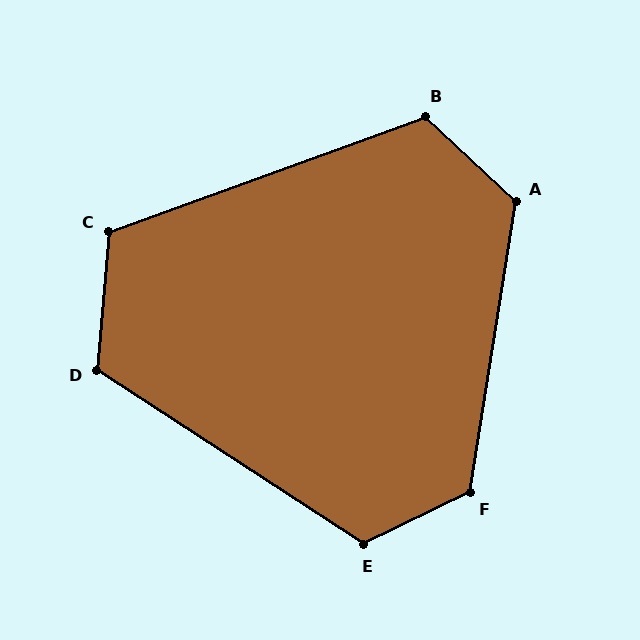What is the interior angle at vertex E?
Approximately 121 degrees (obtuse).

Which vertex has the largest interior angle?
F, at approximately 125 degrees.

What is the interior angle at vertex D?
Approximately 118 degrees (obtuse).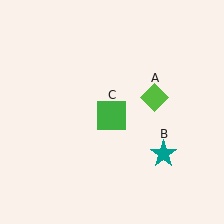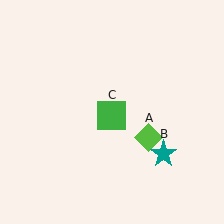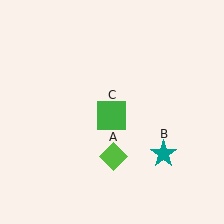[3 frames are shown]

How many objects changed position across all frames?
1 object changed position: lime diamond (object A).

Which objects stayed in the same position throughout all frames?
Teal star (object B) and green square (object C) remained stationary.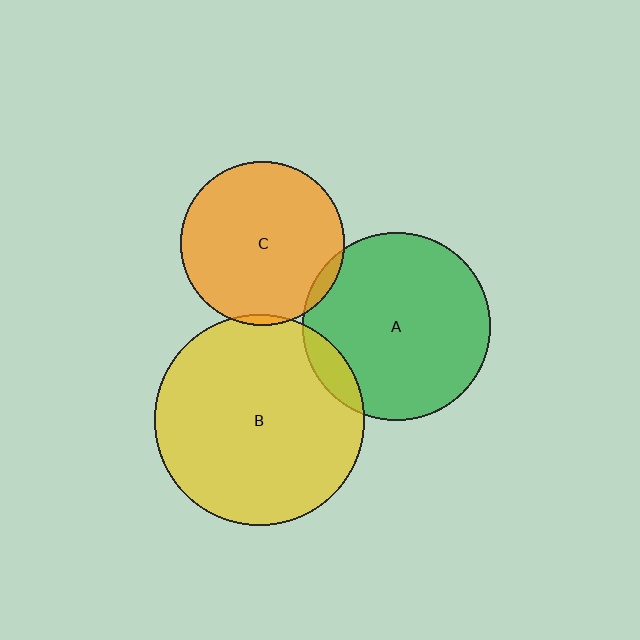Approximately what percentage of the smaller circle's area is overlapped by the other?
Approximately 5%.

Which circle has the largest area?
Circle B (yellow).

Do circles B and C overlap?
Yes.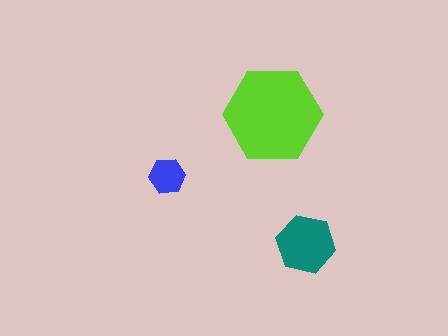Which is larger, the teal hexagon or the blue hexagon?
The teal one.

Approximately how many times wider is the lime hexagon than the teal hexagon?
About 1.5 times wider.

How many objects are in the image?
There are 3 objects in the image.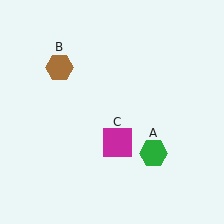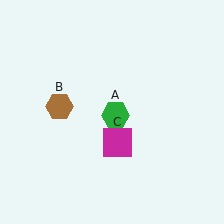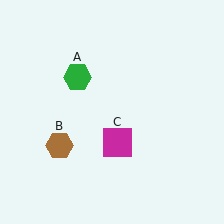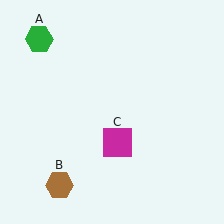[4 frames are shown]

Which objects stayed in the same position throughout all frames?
Magenta square (object C) remained stationary.